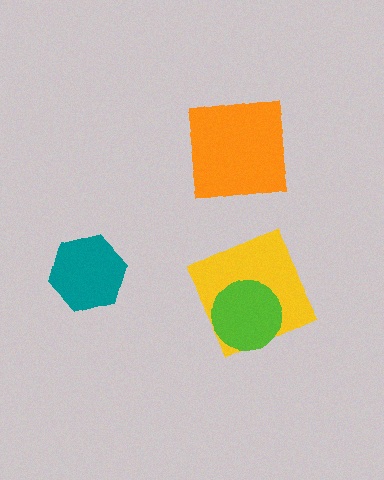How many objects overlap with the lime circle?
1 object overlaps with the lime circle.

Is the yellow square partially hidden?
Yes, it is partially covered by another shape.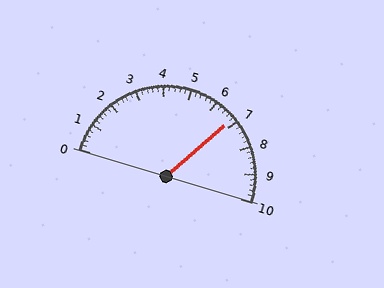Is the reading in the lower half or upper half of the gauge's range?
The reading is in the upper half of the range (0 to 10).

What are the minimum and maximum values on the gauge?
The gauge ranges from 0 to 10.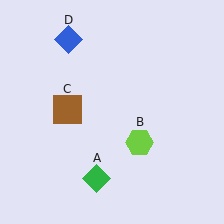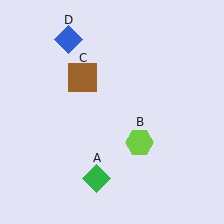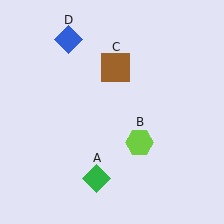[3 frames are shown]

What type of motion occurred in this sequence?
The brown square (object C) rotated clockwise around the center of the scene.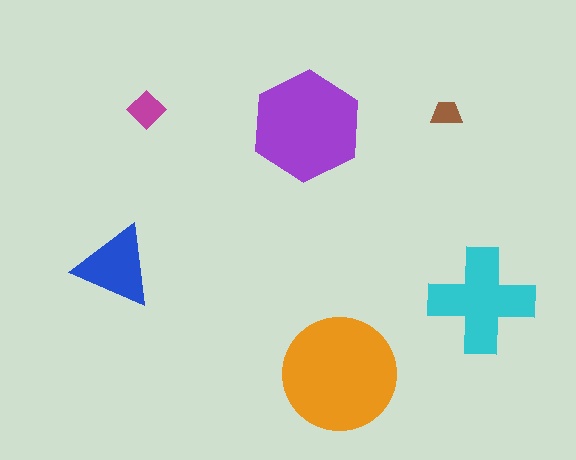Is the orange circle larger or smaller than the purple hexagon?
Larger.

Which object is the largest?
The orange circle.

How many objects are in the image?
There are 6 objects in the image.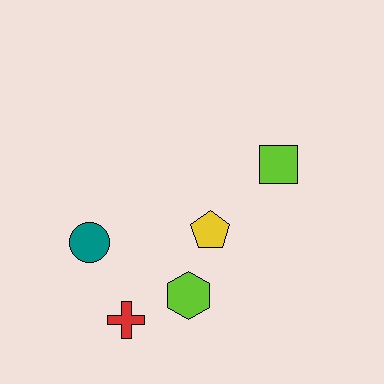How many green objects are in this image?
There are no green objects.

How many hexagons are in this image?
There is 1 hexagon.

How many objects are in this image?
There are 5 objects.